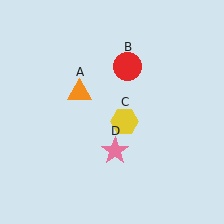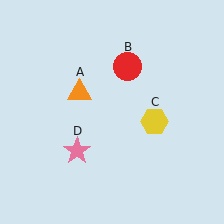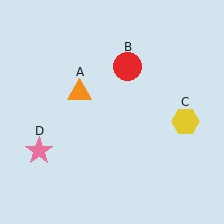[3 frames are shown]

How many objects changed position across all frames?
2 objects changed position: yellow hexagon (object C), pink star (object D).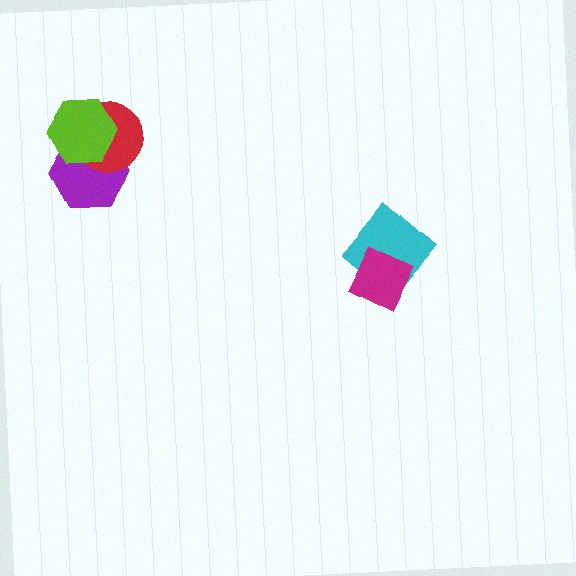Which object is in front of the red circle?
The lime hexagon is in front of the red circle.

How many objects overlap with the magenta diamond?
1 object overlaps with the magenta diamond.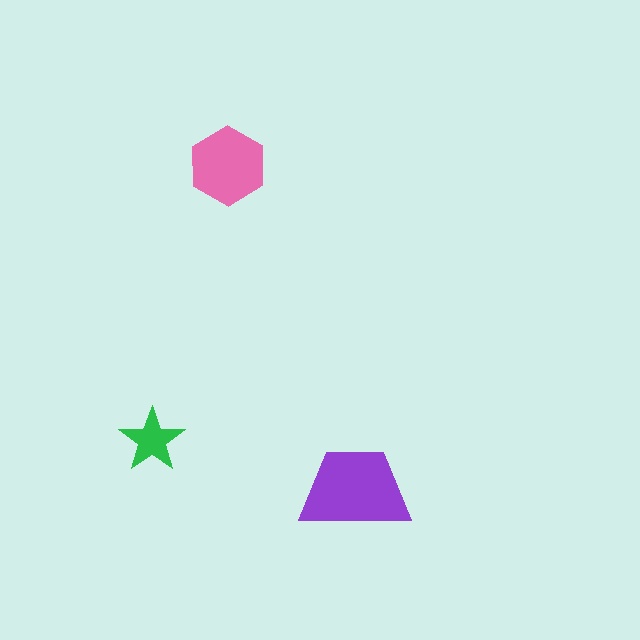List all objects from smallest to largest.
The green star, the pink hexagon, the purple trapezoid.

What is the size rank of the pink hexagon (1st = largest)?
2nd.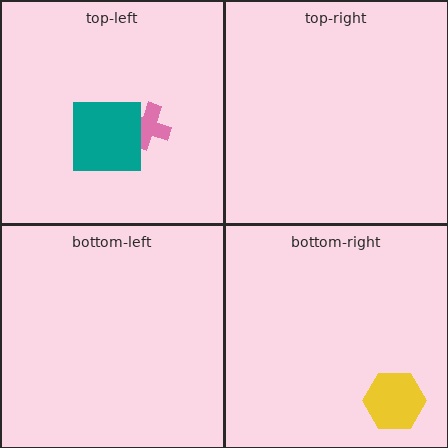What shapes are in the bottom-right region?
The yellow hexagon.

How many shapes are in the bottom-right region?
1.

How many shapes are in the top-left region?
2.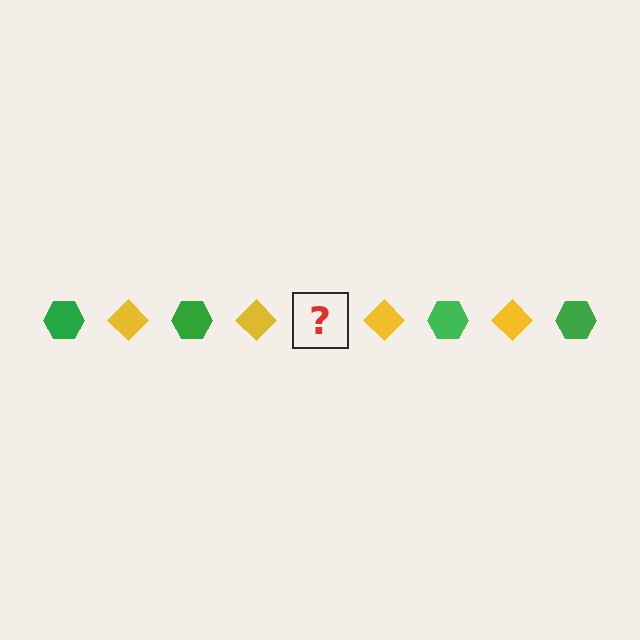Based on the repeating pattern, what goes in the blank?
The blank should be a green hexagon.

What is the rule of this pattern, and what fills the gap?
The rule is that the pattern alternates between green hexagon and yellow diamond. The gap should be filled with a green hexagon.